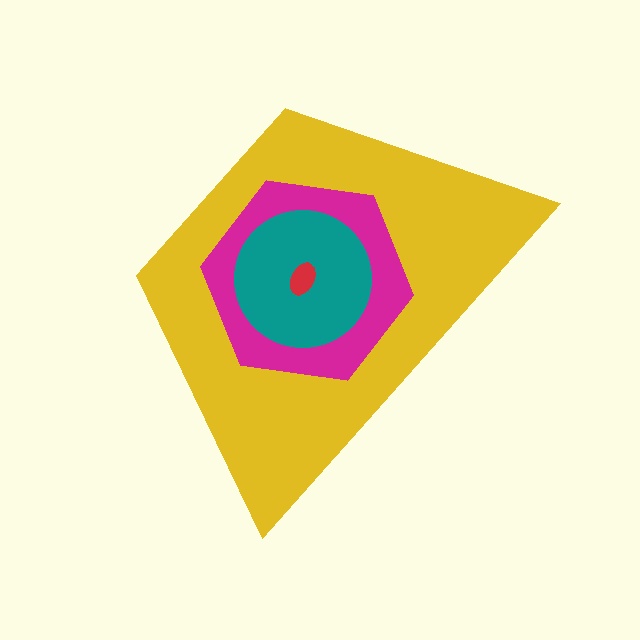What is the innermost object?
The red ellipse.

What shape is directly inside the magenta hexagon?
The teal circle.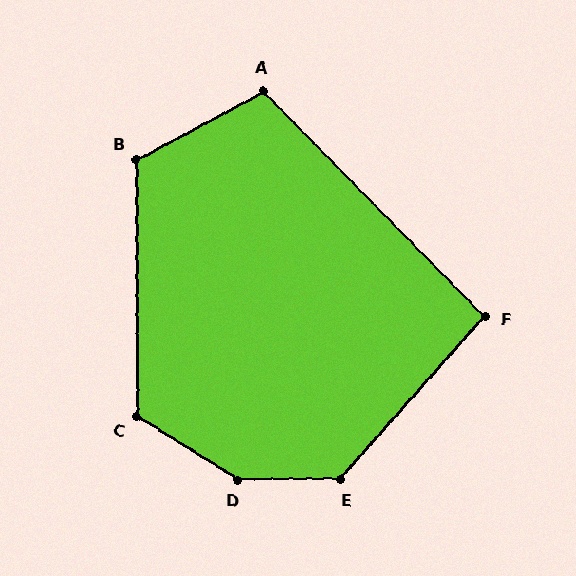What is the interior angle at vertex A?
Approximately 106 degrees (obtuse).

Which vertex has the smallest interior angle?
F, at approximately 94 degrees.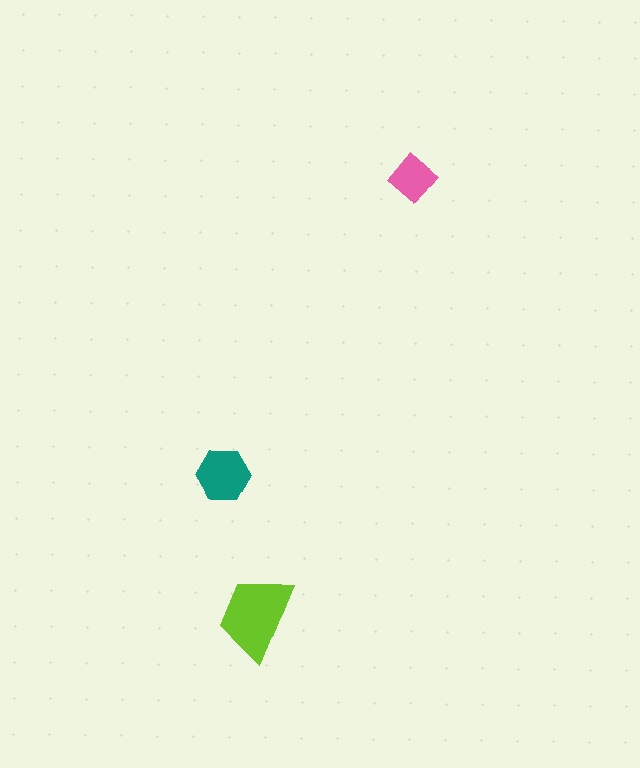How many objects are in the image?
There are 3 objects in the image.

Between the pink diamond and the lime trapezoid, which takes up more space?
The lime trapezoid.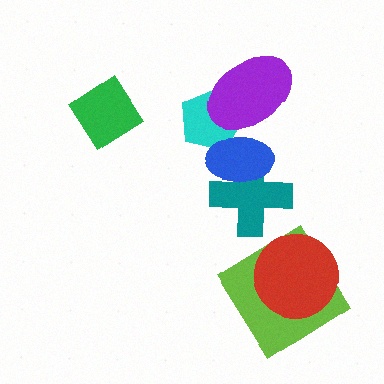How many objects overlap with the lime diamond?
1 object overlaps with the lime diamond.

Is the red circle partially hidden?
No, no other shape covers it.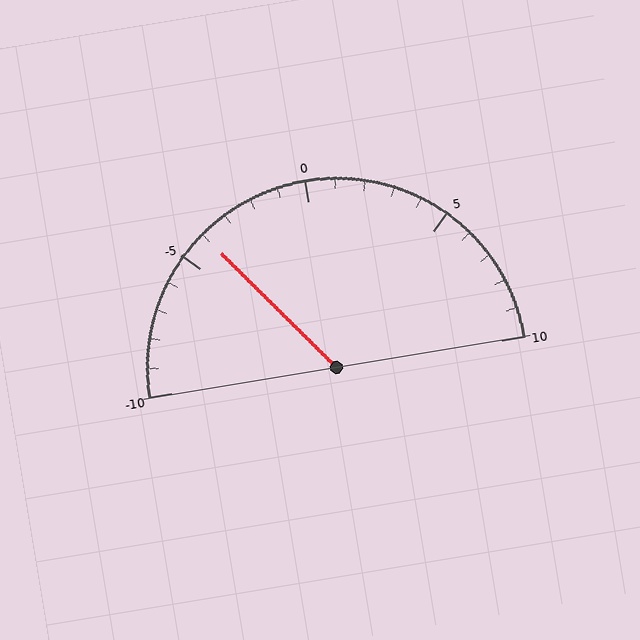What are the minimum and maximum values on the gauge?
The gauge ranges from -10 to 10.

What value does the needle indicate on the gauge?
The needle indicates approximately -4.